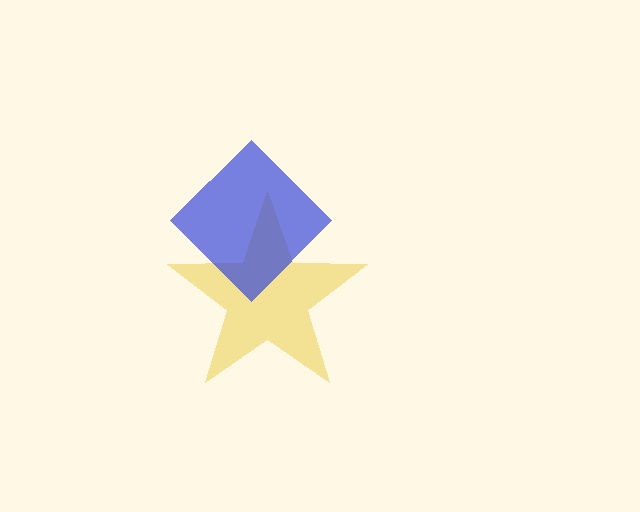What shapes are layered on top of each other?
The layered shapes are: a yellow star, a blue diamond.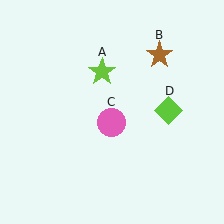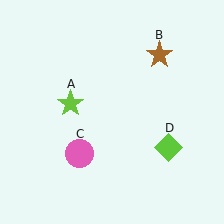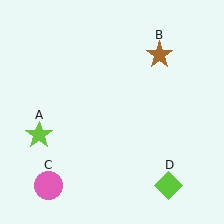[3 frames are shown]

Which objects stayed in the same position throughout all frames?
Brown star (object B) remained stationary.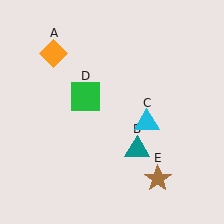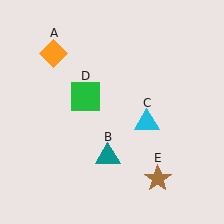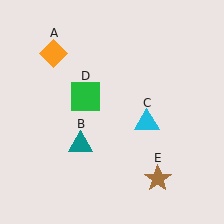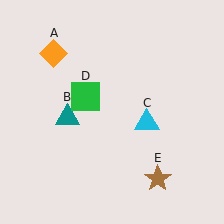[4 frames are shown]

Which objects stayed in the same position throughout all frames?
Orange diamond (object A) and cyan triangle (object C) and green square (object D) and brown star (object E) remained stationary.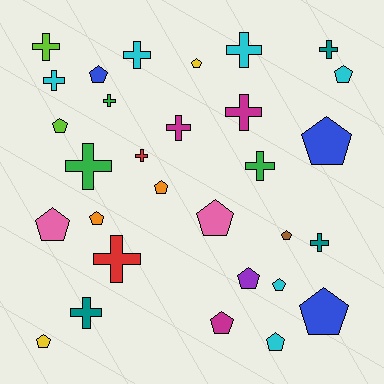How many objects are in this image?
There are 30 objects.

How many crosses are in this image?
There are 14 crosses.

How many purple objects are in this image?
There is 1 purple object.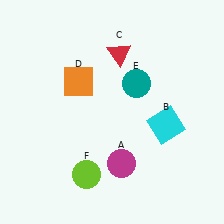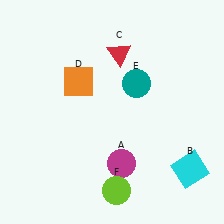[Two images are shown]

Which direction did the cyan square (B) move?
The cyan square (B) moved down.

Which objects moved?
The objects that moved are: the cyan square (B), the lime circle (F).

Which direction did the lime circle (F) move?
The lime circle (F) moved right.